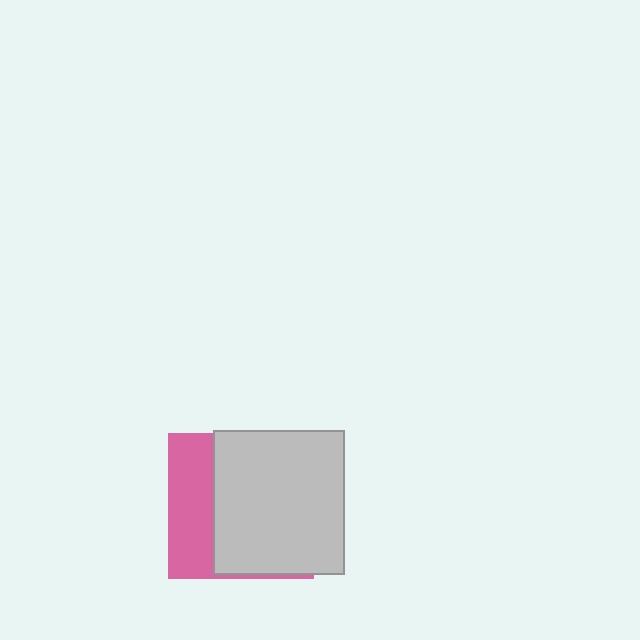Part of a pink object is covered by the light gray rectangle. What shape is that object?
It is a square.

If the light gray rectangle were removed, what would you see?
You would see the complete pink square.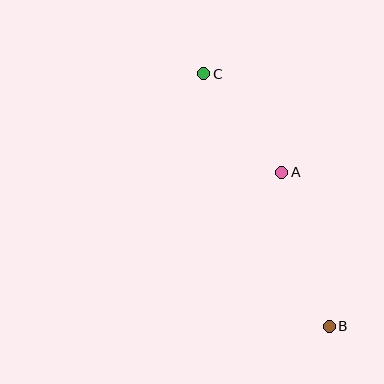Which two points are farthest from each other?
Points B and C are farthest from each other.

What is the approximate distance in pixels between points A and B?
The distance between A and B is approximately 161 pixels.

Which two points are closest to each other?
Points A and C are closest to each other.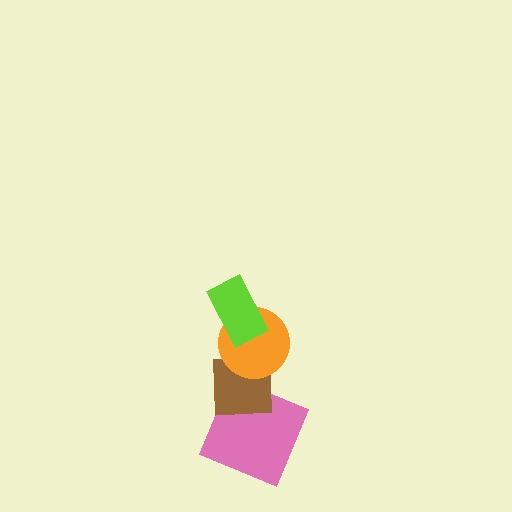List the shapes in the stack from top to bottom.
From top to bottom: the lime rectangle, the orange circle, the brown square, the pink square.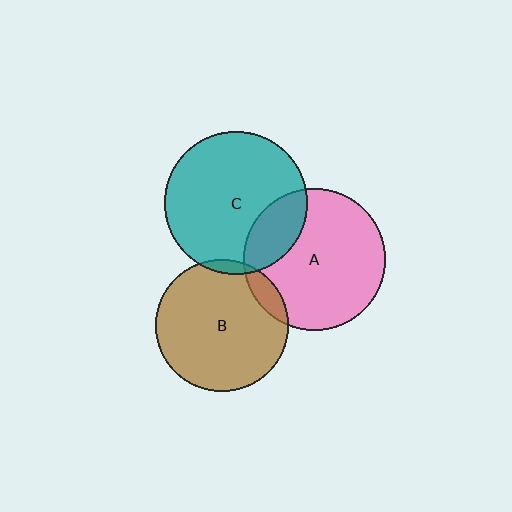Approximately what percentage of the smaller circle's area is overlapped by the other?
Approximately 5%.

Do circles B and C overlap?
Yes.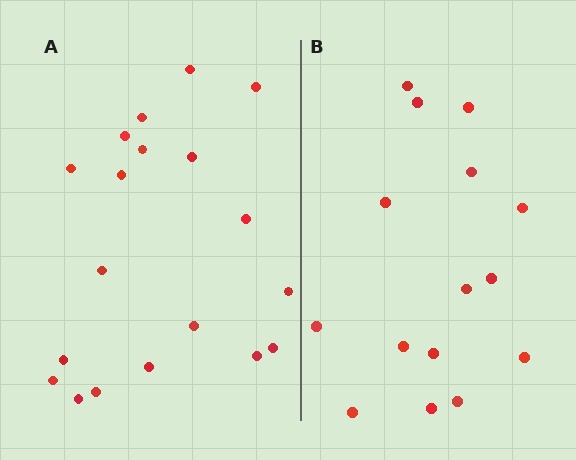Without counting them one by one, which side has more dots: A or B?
Region A (the left region) has more dots.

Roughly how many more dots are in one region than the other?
Region A has about 4 more dots than region B.